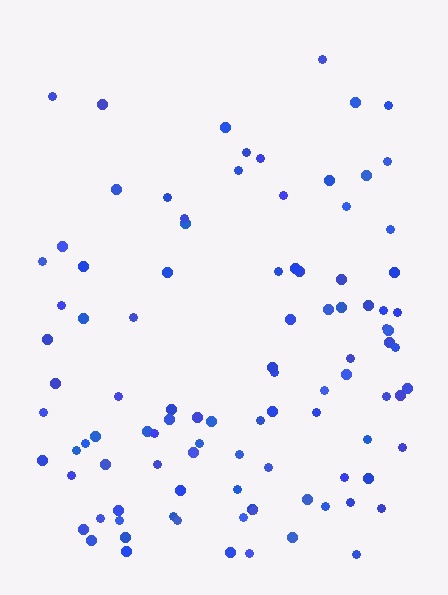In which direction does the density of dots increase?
From top to bottom, with the bottom side densest.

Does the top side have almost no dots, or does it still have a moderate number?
Still a moderate number, just noticeably fewer than the bottom.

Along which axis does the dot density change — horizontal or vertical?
Vertical.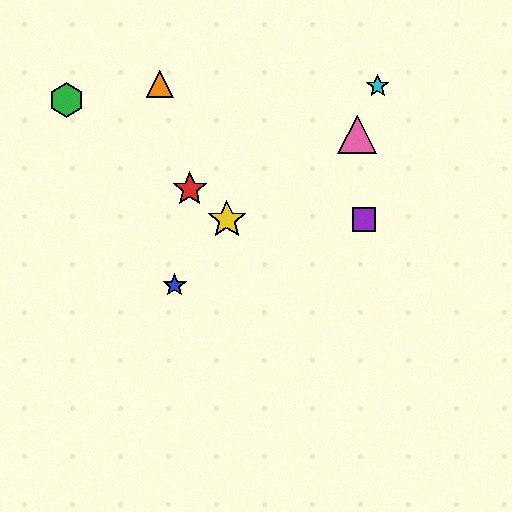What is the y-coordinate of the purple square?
The purple square is at y≈220.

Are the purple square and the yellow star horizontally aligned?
Yes, both are at y≈220.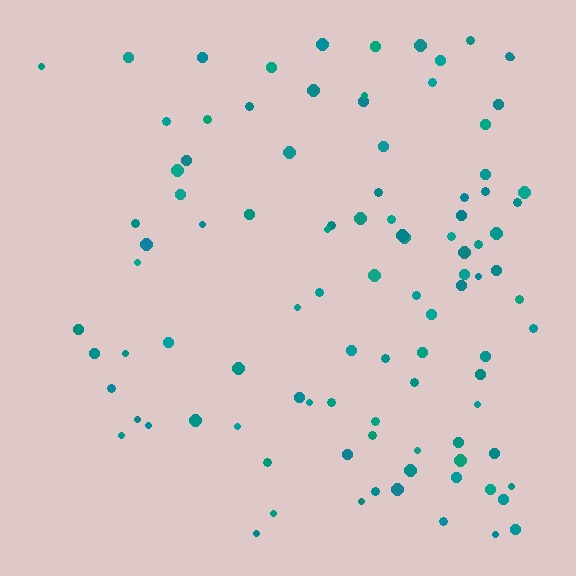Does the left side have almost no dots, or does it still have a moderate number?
Still a moderate number, just noticeably fewer than the right.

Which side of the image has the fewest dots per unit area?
The left.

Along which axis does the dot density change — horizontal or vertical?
Horizontal.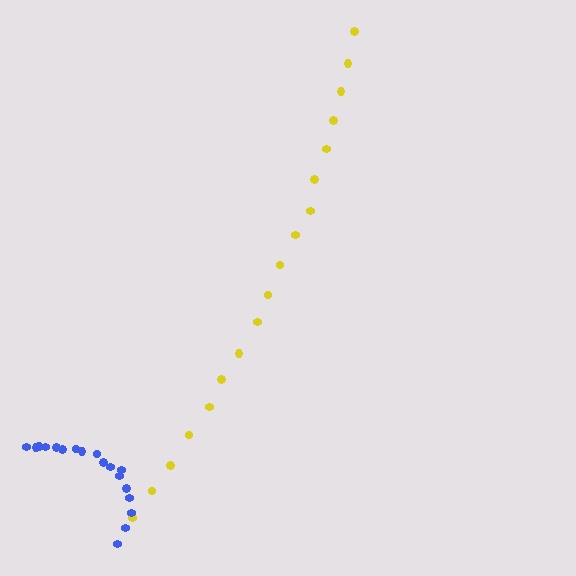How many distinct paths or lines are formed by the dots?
There are 2 distinct paths.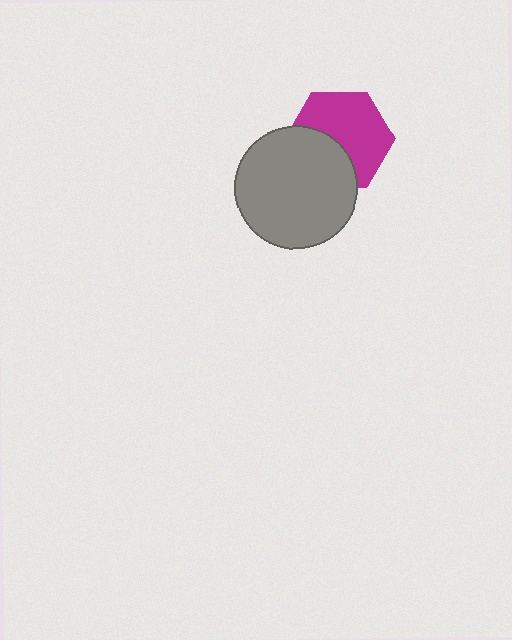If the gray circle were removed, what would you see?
You would see the complete magenta hexagon.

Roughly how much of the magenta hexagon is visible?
About half of it is visible (roughly 62%).